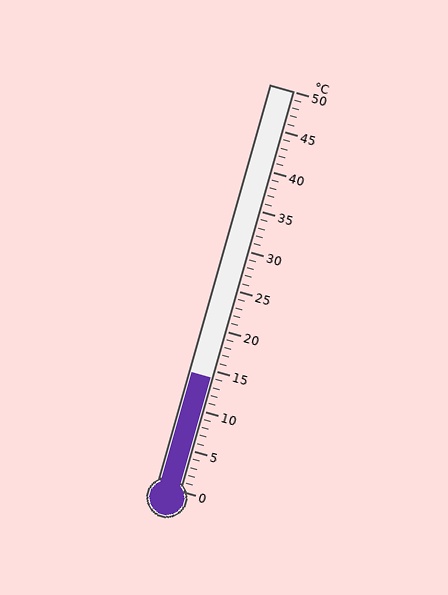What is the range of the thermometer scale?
The thermometer scale ranges from 0°C to 50°C.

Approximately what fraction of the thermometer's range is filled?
The thermometer is filled to approximately 30% of its range.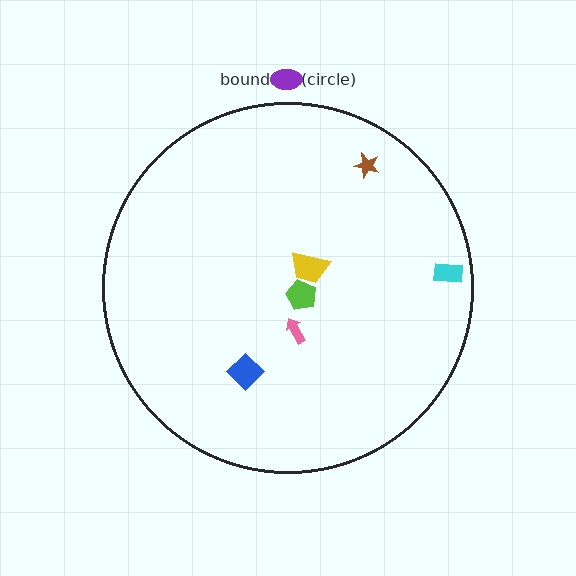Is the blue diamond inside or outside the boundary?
Inside.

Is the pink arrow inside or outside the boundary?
Inside.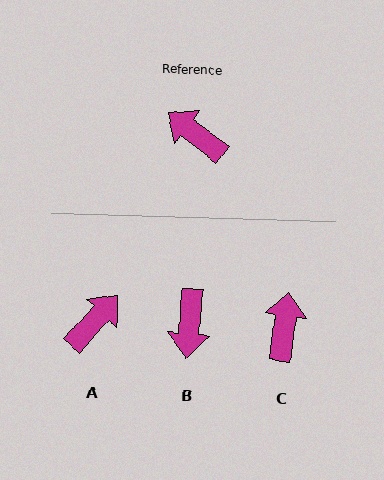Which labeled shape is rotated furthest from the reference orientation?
B, about 122 degrees away.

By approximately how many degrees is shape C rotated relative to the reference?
Approximately 60 degrees clockwise.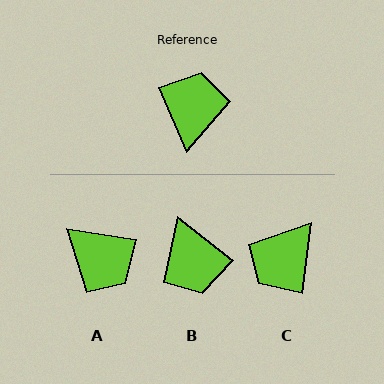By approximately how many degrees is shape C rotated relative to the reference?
Approximately 149 degrees counter-clockwise.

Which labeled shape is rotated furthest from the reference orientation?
B, about 151 degrees away.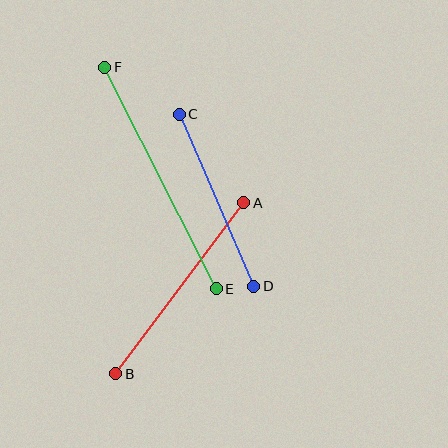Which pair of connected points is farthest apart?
Points E and F are farthest apart.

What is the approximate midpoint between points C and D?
The midpoint is at approximately (217, 200) pixels.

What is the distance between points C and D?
The distance is approximately 188 pixels.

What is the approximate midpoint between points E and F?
The midpoint is at approximately (160, 178) pixels.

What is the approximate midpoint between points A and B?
The midpoint is at approximately (180, 288) pixels.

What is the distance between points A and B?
The distance is approximately 214 pixels.